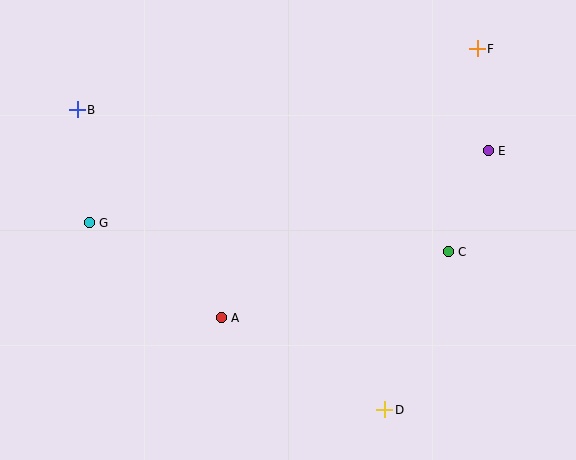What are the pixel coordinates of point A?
Point A is at (221, 318).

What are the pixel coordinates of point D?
Point D is at (385, 410).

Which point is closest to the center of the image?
Point A at (221, 318) is closest to the center.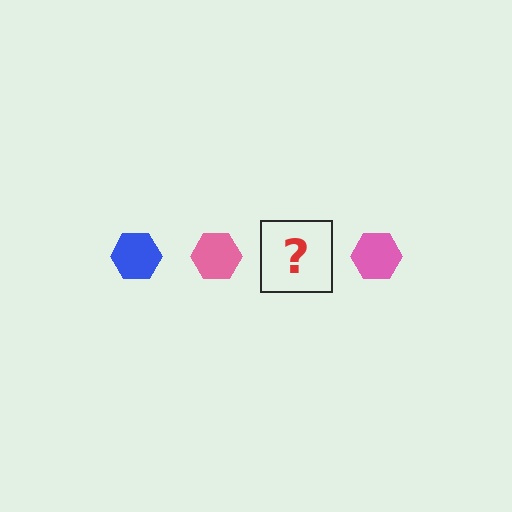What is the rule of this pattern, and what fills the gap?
The rule is that the pattern cycles through blue, pink hexagons. The gap should be filled with a blue hexagon.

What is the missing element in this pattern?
The missing element is a blue hexagon.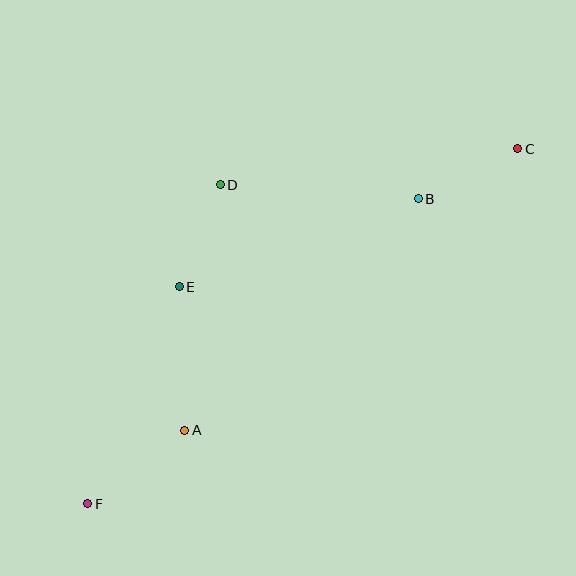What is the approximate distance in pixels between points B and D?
The distance between B and D is approximately 199 pixels.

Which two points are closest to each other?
Points D and E are closest to each other.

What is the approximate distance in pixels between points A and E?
The distance between A and E is approximately 144 pixels.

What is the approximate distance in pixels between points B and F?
The distance between B and F is approximately 450 pixels.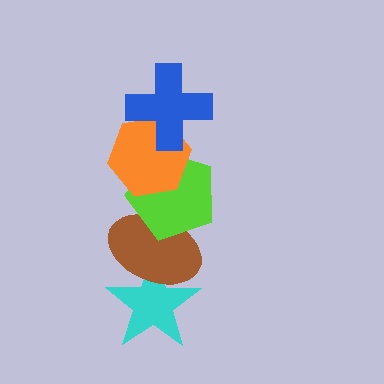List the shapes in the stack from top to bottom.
From top to bottom: the blue cross, the orange hexagon, the lime pentagon, the brown ellipse, the cyan star.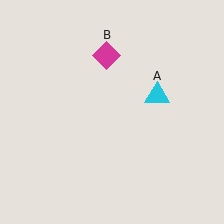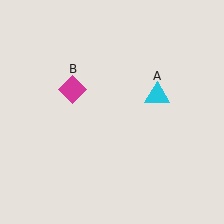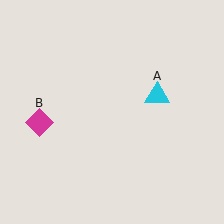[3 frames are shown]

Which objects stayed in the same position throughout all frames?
Cyan triangle (object A) remained stationary.